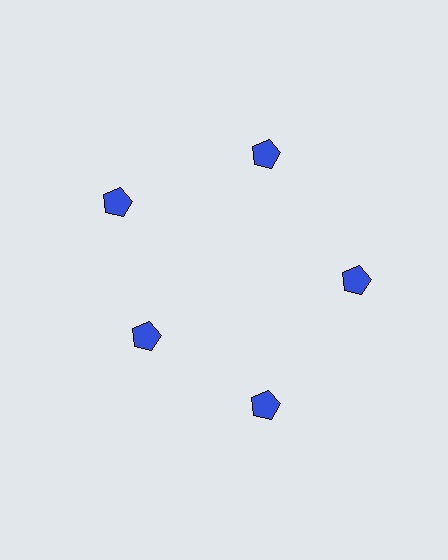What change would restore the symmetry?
The symmetry would be restored by moving it outward, back onto the ring so that all 5 pentagons sit at equal angles and equal distance from the center.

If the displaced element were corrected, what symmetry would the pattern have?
It would have 5-fold rotational symmetry — the pattern would map onto itself every 72 degrees.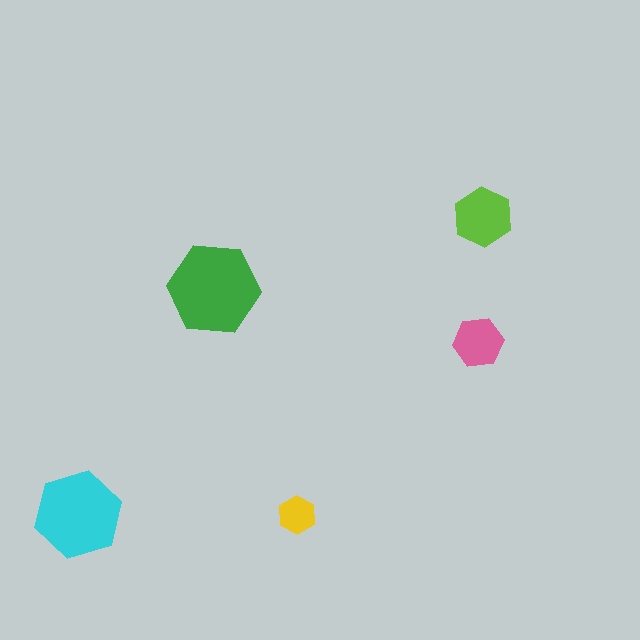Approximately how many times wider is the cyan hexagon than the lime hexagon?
About 1.5 times wider.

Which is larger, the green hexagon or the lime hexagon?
The green one.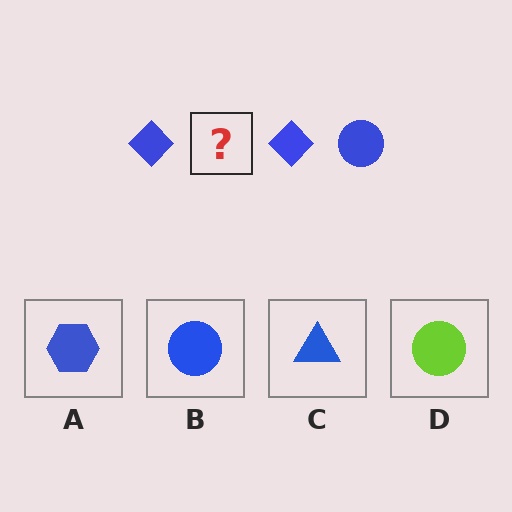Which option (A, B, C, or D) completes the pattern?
B.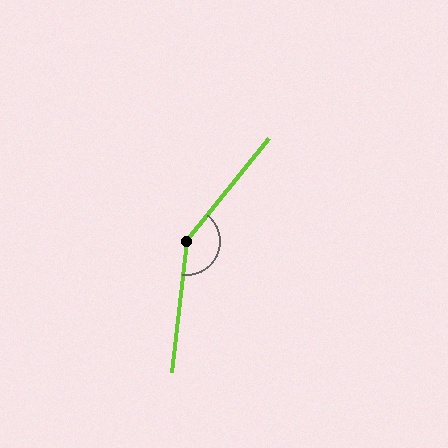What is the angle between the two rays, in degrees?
Approximately 148 degrees.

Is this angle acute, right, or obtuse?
It is obtuse.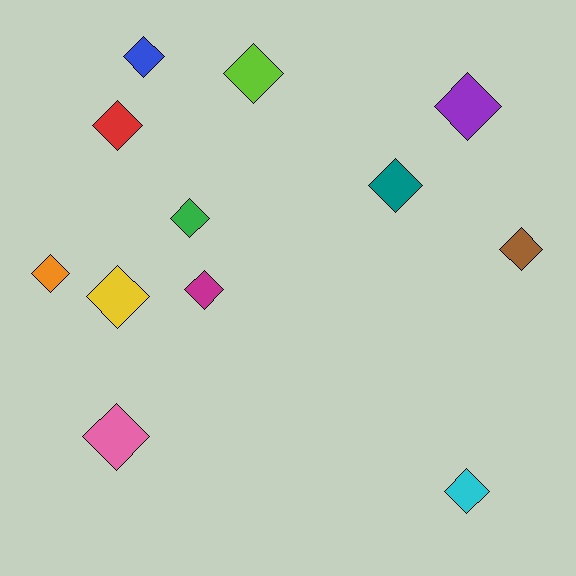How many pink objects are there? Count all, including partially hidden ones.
There is 1 pink object.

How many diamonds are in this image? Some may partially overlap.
There are 12 diamonds.